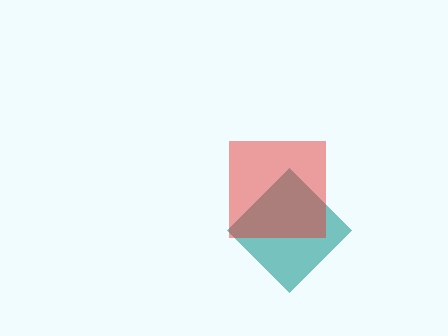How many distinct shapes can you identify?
There are 2 distinct shapes: a teal diamond, a red square.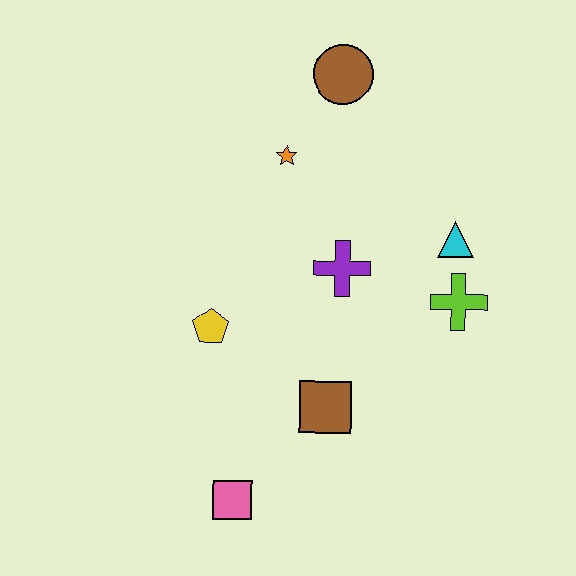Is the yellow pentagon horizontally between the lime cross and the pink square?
No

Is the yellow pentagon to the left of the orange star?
Yes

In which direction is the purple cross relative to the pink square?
The purple cross is above the pink square.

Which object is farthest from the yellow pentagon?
The brown circle is farthest from the yellow pentagon.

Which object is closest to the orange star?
The brown circle is closest to the orange star.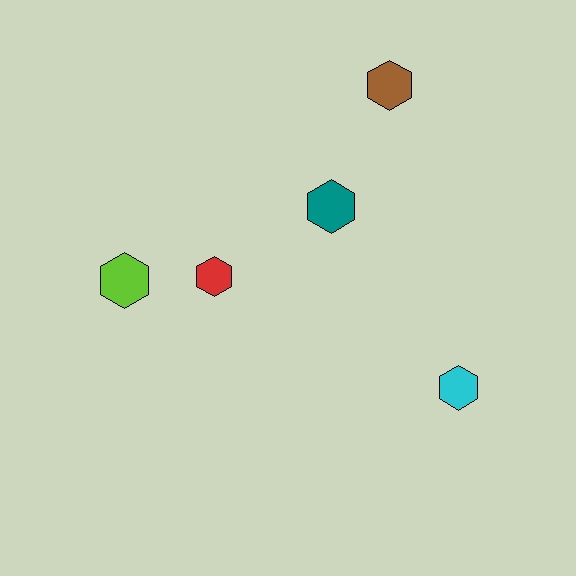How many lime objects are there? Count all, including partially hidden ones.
There is 1 lime object.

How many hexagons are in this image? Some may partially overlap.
There are 5 hexagons.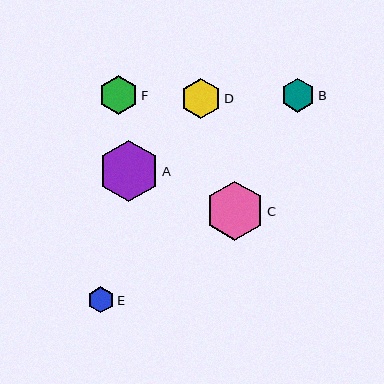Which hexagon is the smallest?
Hexagon E is the smallest with a size of approximately 26 pixels.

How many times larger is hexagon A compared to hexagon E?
Hexagon A is approximately 2.3 times the size of hexagon E.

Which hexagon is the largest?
Hexagon A is the largest with a size of approximately 61 pixels.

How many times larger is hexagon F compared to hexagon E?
Hexagon F is approximately 1.5 times the size of hexagon E.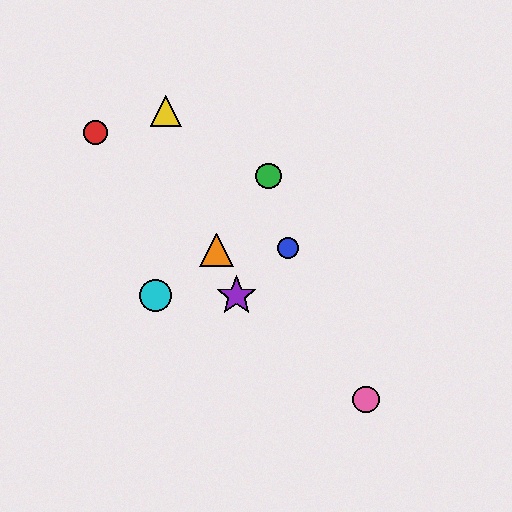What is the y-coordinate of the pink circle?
The pink circle is at y≈400.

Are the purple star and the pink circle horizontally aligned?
No, the purple star is at y≈296 and the pink circle is at y≈400.